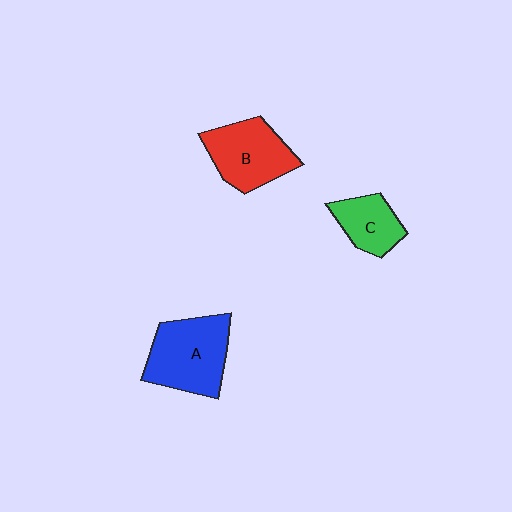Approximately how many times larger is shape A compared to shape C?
Approximately 1.8 times.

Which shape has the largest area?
Shape A (blue).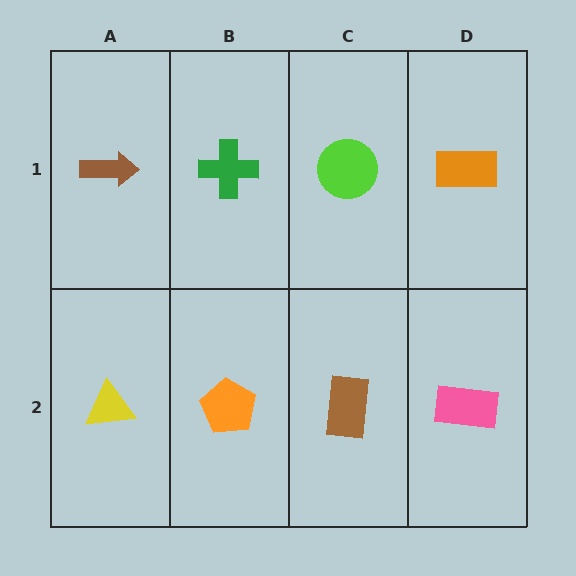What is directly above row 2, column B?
A green cross.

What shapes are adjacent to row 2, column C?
A lime circle (row 1, column C), an orange pentagon (row 2, column B), a pink rectangle (row 2, column D).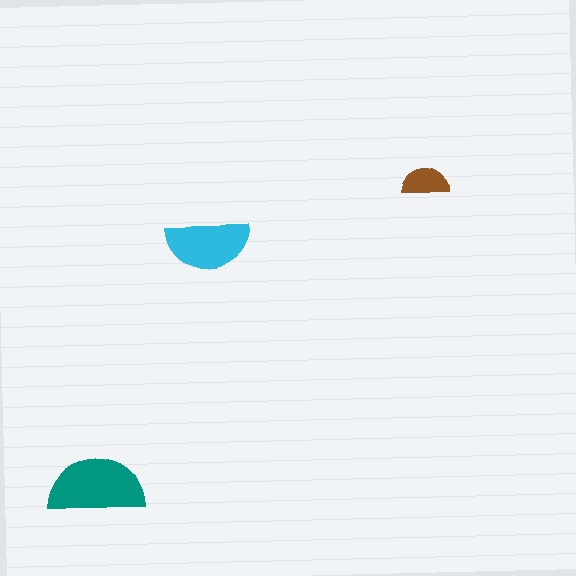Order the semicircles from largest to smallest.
the teal one, the cyan one, the brown one.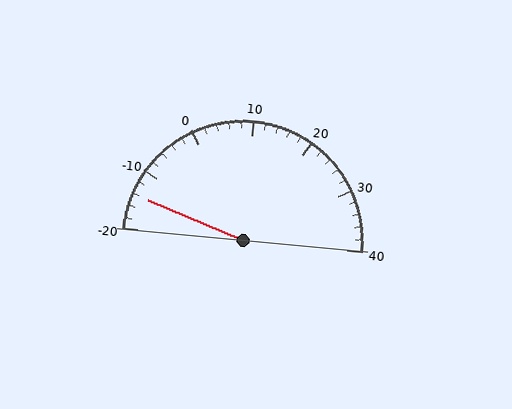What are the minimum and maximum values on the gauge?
The gauge ranges from -20 to 40.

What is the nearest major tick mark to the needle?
The nearest major tick mark is -10.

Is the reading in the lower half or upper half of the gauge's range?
The reading is in the lower half of the range (-20 to 40).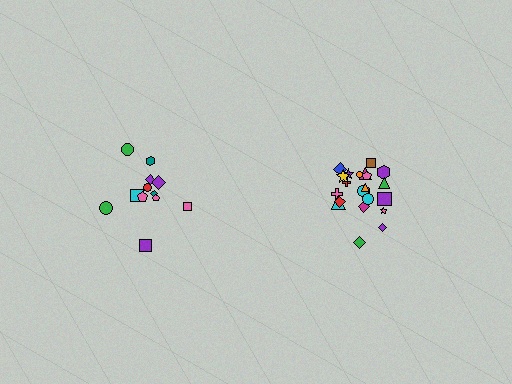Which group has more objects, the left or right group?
The right group.